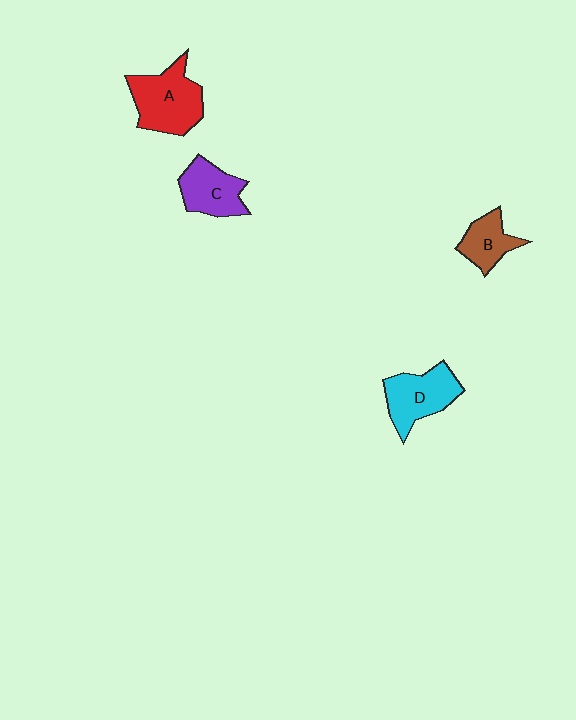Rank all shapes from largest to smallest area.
From largest to smallest: A (red), D (cyan), C (purple), B (brown).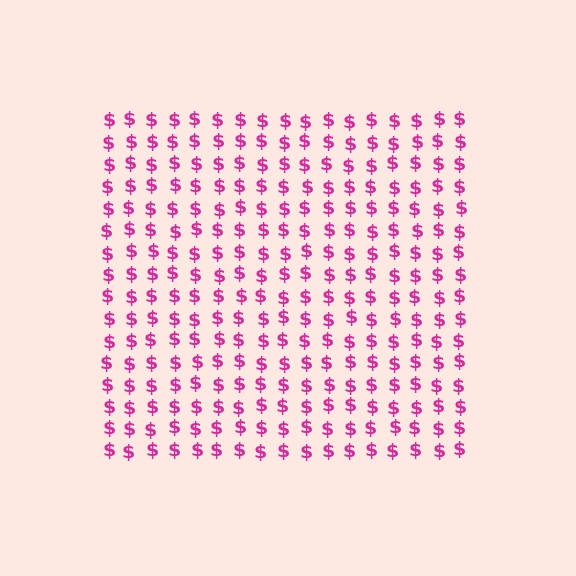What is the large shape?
The large shape is a square.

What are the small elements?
The small elements are dollar signs.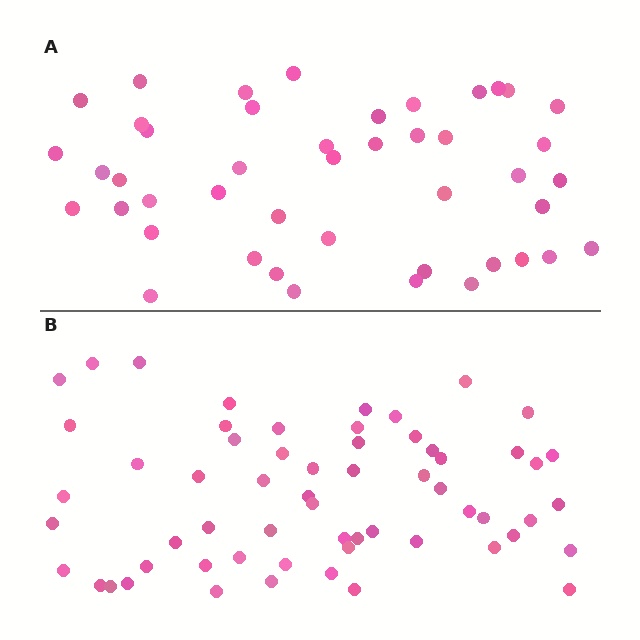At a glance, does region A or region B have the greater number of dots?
Region B (the bottom region) has more dots.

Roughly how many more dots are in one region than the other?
Region B has approximately 15 more dots than region A.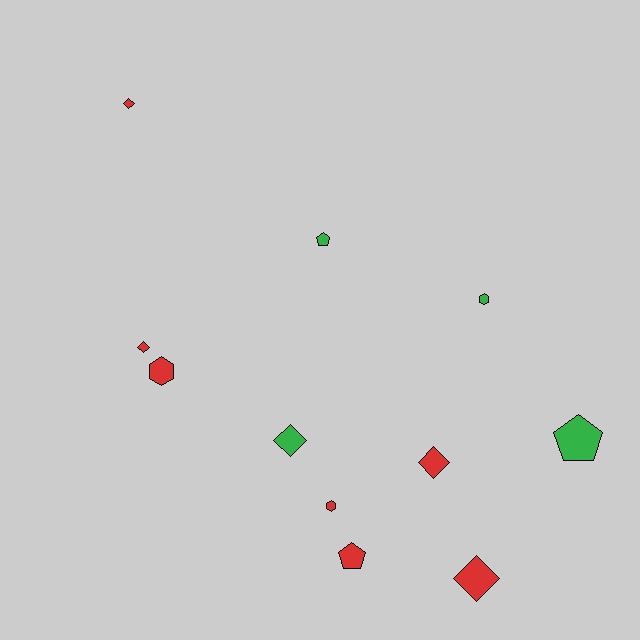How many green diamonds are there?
There is 1 green diamond.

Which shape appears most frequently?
Diamond, with 5 objects.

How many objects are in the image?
There are 11 objects.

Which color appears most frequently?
Red, with 7 objects.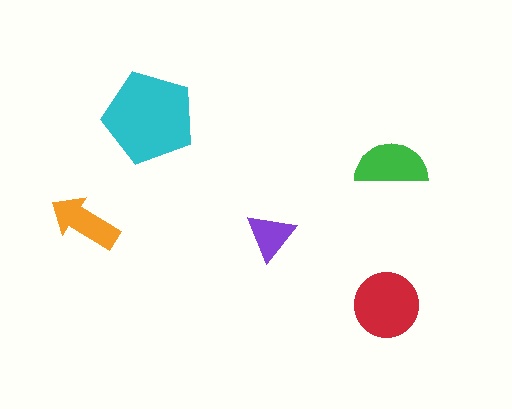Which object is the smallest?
The purple triangle.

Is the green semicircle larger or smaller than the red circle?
Smaller.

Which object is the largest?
The cyan pentagon.